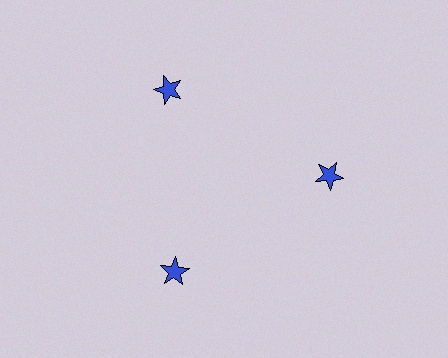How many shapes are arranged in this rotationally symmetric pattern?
There are 3 shapes, arranged in 3 groups of 1.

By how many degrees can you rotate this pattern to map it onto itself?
The pattern maps onto itself every 120 degrees of rotation.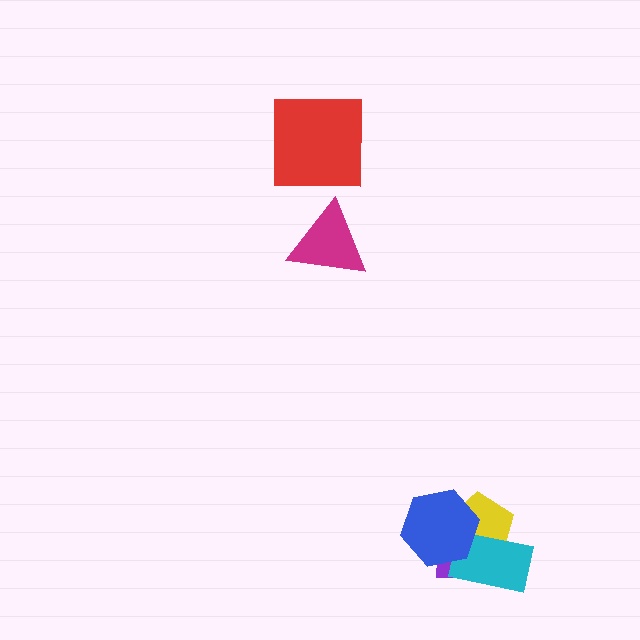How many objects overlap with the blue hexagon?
3 objects overlap with the blue hexagon.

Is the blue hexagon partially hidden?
No, no other shape covers it.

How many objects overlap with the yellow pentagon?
3 objects overlap with the yellow pentagon.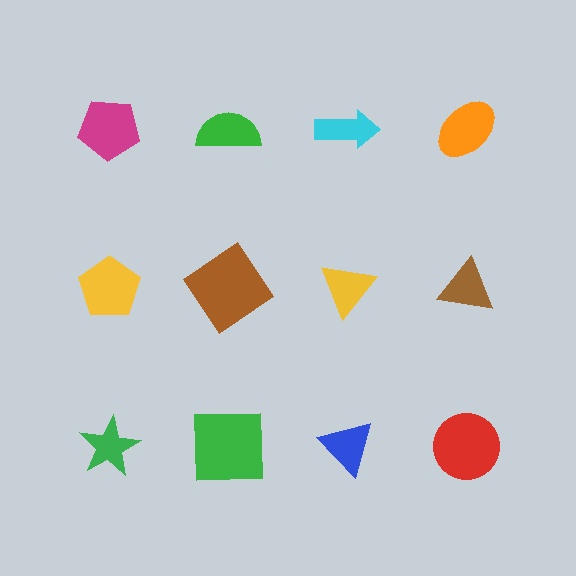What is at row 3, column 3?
A blue triangle.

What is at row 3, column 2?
A green square.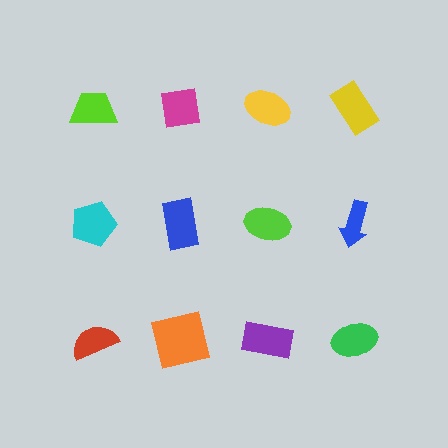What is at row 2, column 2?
A blue rectangle.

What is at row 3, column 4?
A green ellipse.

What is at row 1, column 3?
A yellow ellipse.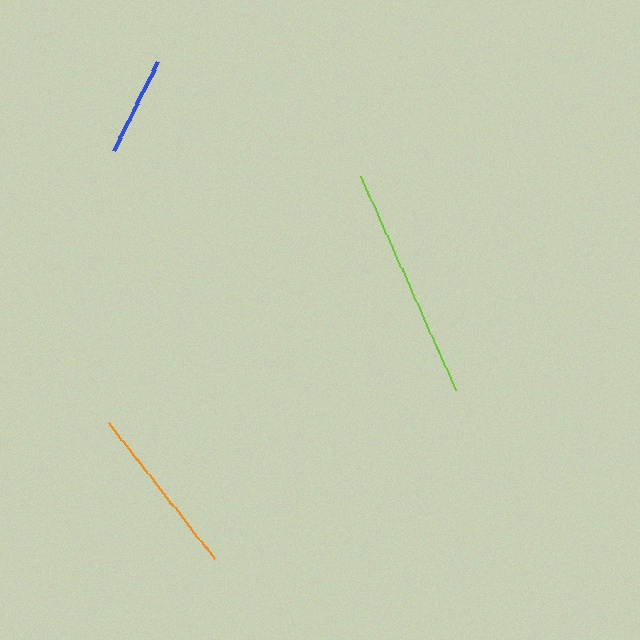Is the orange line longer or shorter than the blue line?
The orange line is longer than the blue line.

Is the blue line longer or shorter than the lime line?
The lime line is longer than the blue line.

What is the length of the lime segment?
The lime segment is approximately 235 pixels long.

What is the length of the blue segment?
The blue segment is approximately 100 pixels long.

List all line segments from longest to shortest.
From longest to shortest: lime, orange, blue.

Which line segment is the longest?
The lime line is the longest at approximately 235 pixels.